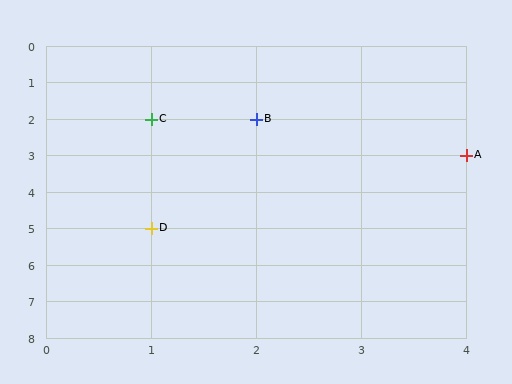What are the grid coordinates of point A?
Point A is at grid coordinates (4, 3).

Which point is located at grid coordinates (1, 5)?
Point D is at (1, 5).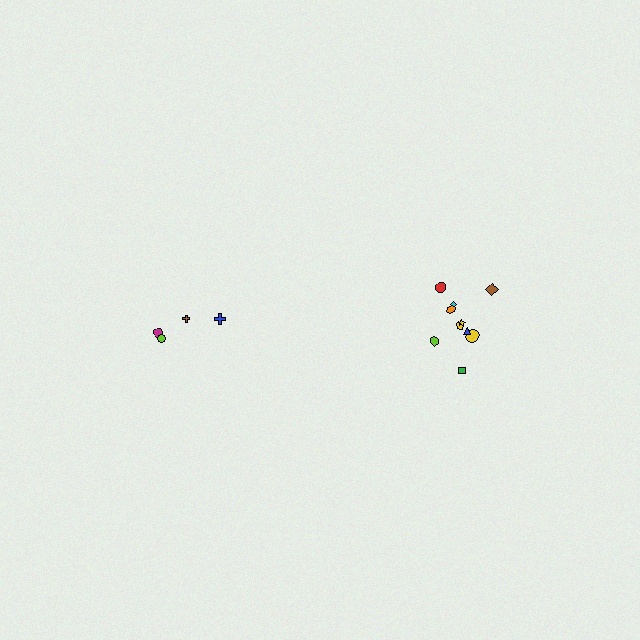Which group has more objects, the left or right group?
The right group.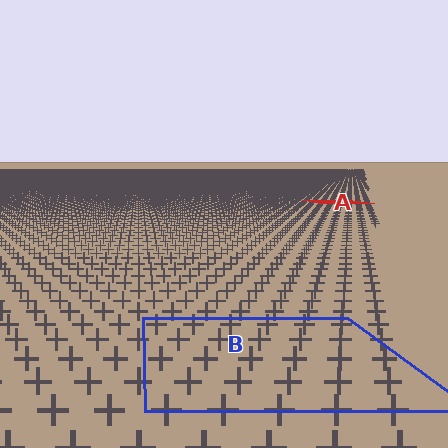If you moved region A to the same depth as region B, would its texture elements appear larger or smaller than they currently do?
They would appear larger. At a closer depth, the same texture elements are projected at a bigger on-screen size.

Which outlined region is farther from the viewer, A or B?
Region A is farther from the viewer — the texture elements inside it appear smaller and more densely packed.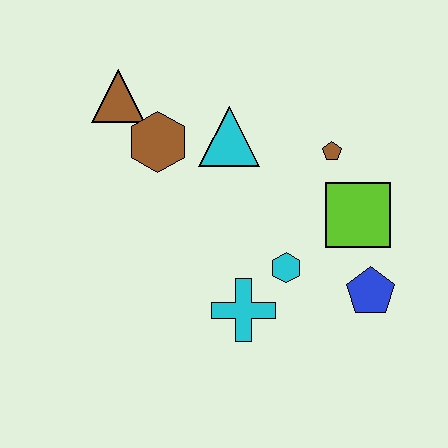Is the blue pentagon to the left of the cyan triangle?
No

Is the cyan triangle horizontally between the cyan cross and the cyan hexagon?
No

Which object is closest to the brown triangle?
The brown hexagon is closest to the brown triangle.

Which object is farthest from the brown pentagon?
The brown triangle is farthest from the brown pentagon.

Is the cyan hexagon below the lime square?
Yes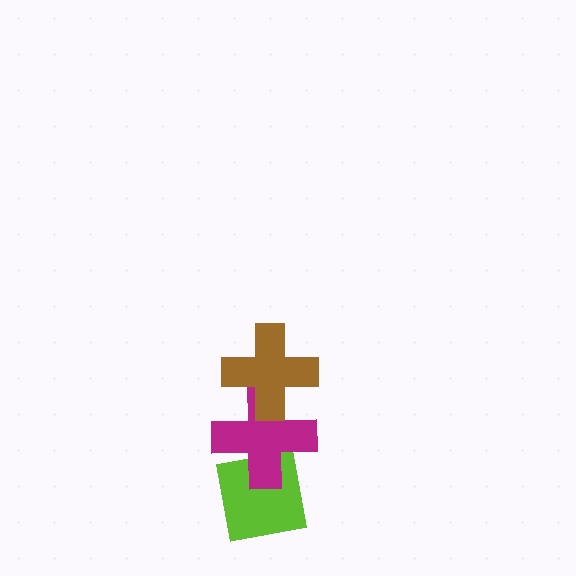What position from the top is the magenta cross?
The magenta cross is 2nd from the top.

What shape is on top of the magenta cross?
The brown cross is on top of the magenta cross.